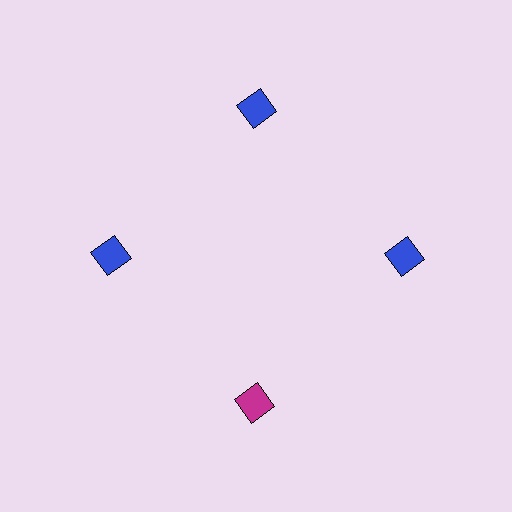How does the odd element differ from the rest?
It has a different color: magenta instead of blue.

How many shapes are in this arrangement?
There are 4 shapes arranged in a ring pattern.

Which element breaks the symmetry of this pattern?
The magenta diamond at roughly the 6 o'clock position breaks the symmetry. All other shapes are blue diamonds.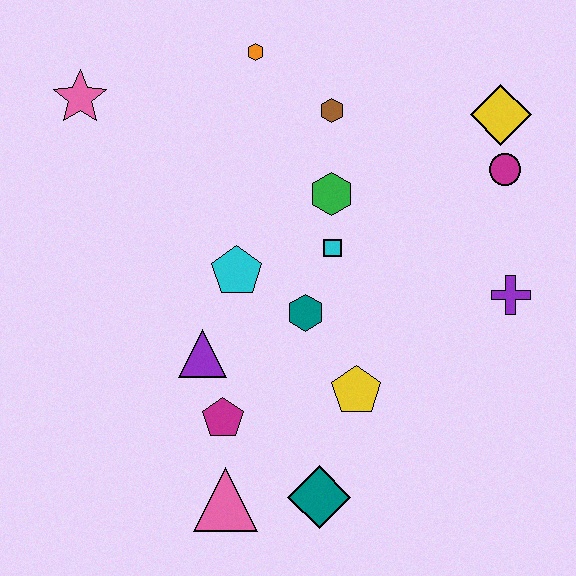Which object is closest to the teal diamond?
The pink triangle is closest to the teal diamond.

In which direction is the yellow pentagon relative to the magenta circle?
The yellow pentagon is below the magenta circle.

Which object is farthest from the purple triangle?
The yellow diamond is farthest from the purple triangle.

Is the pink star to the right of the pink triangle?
No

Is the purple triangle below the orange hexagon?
Yes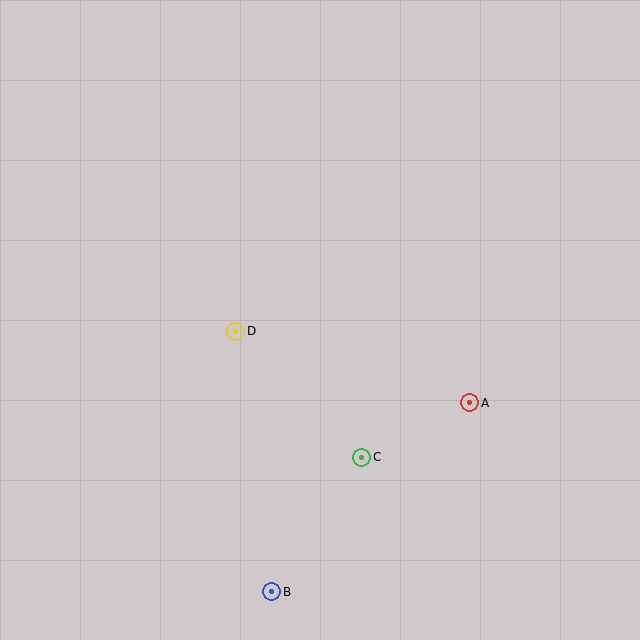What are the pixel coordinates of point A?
Point A is at (470, 403).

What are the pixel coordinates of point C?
Point C is at (362, 457).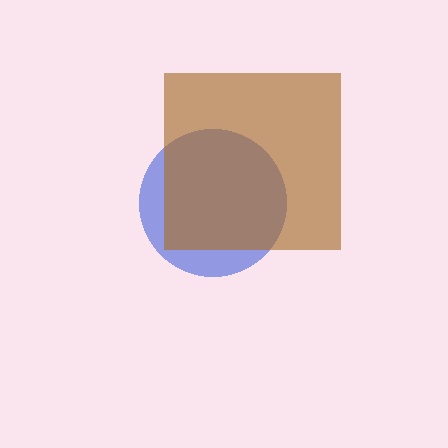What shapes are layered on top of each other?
The layered shapes are: a blue circle, a brown square.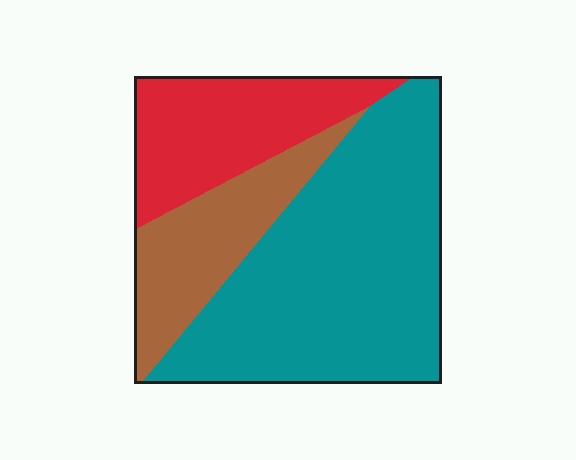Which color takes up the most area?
Teal, at roughly 55%.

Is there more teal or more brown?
Teal.